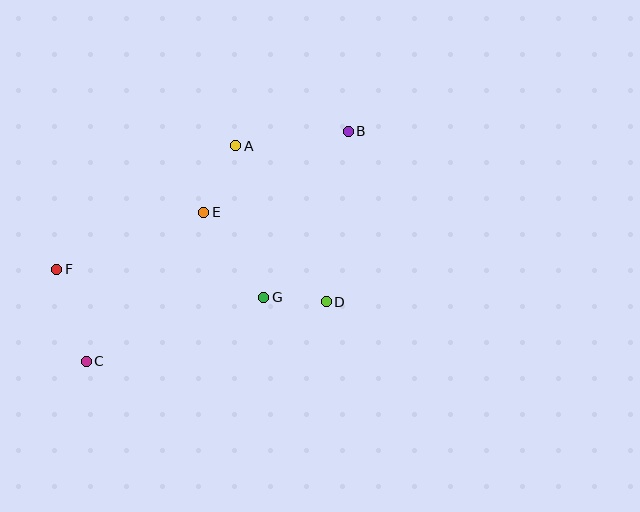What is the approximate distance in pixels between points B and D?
The distance between B and D is approximately 172 pixels.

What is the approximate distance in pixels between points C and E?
The distance between C and E is approximately 190 pixels.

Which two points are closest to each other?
Points D and G are closest to each other.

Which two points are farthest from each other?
Points B and C are farthest from each other.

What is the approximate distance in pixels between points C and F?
The distance between C and F is approximately 96 pixels.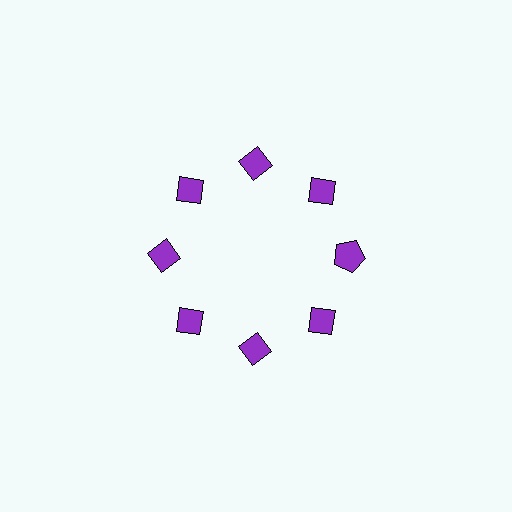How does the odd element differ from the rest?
It has a different shape: pentagon instead of diamond.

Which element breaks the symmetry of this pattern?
The purple pentagon at roughly the 3 o'clock position breaks the symmetry. All other shapes are purple diamonds.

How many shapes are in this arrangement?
There are 8 shapes arranged in a ring pattern.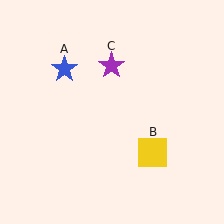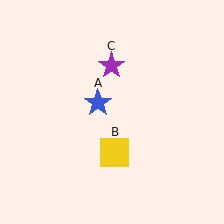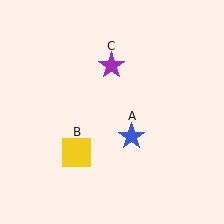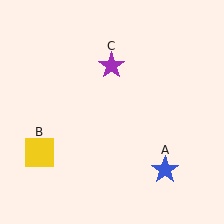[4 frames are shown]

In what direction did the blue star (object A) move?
The blue star (object A) moved down and to the right.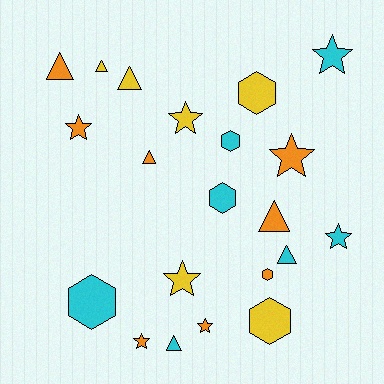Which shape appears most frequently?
Star, with 8 objects.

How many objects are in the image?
There are 21 objects.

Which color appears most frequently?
Orange, with 8 objects.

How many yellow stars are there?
There are 2 yellow stars.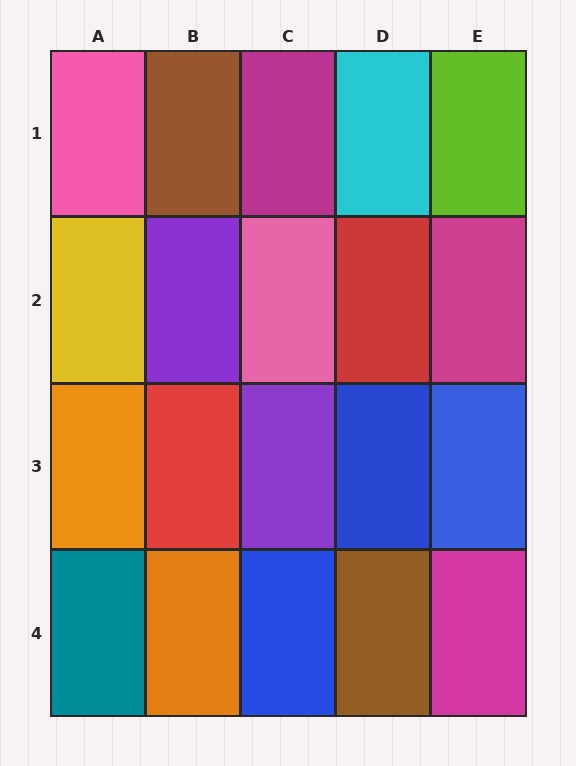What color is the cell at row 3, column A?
Orange.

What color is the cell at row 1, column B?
Brown.